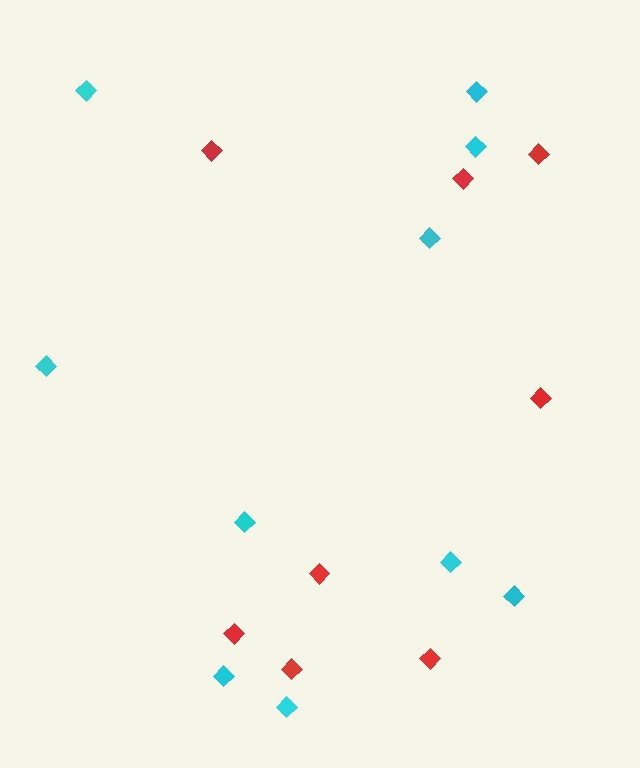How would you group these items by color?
There are 2 groups: one group of red diamonds (8) and one group of cyan diamonds (10).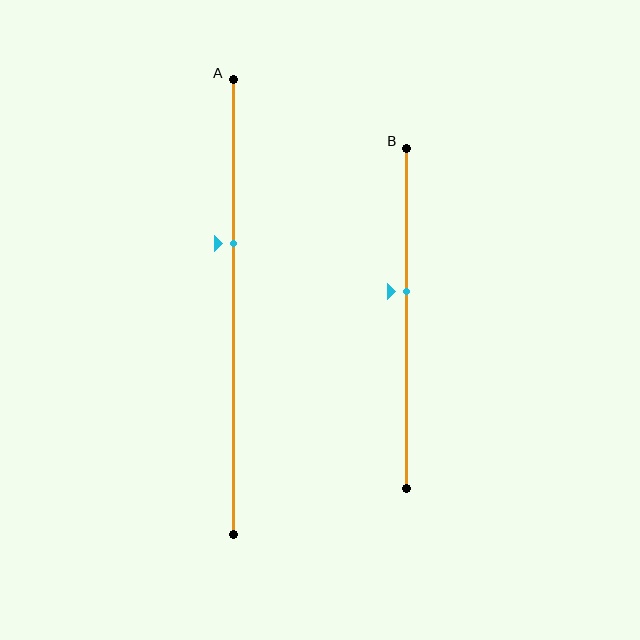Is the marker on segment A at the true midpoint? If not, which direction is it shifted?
No, the marker on segment A is shifted upward by about 14% of the segment length.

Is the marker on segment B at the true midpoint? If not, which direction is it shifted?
No, the marker on segment B is shifted upward by about 8% of the segment length.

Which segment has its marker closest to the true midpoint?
Segment B has its marker closest to the true midpoint.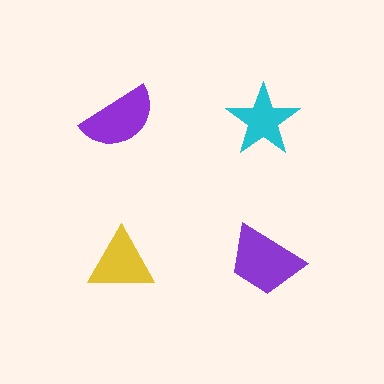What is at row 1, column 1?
A purple semicircle.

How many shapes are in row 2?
2 shapes.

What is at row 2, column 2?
A purple trapezoid.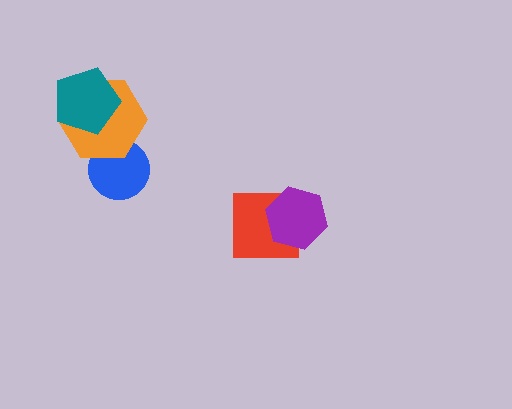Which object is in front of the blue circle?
The orange hexagon is in front of the blue circle.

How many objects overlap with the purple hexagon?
1 object overlaps with the purple hexagon.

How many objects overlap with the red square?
1 object overlaps with the red square.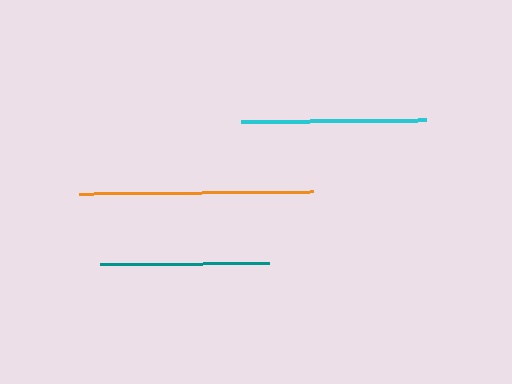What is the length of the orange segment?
The orange segment is approximately 234 pixels long.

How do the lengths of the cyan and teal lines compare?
The cyan and teal lines are approximately the same length.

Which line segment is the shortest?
The teal line is the shortest at approximately 169 pixels.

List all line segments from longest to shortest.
From longest to shortest: orange, cyan, teal.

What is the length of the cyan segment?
The cyan segment is approximately 185 pixels long.